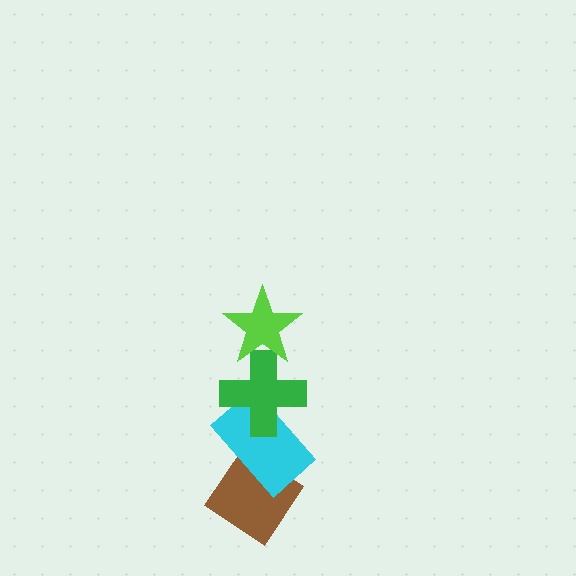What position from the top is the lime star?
The lime star is 1st from the top.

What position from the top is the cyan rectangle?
The cyan rectangle is 3rd from the top.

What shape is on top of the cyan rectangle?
The green cross is on top of the cyan rectangle.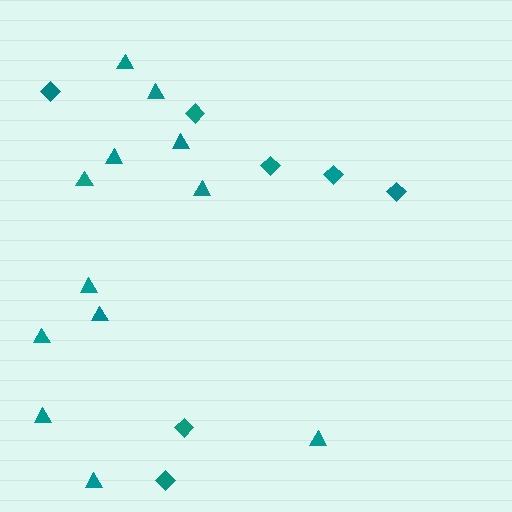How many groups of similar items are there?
There are 2 groups: one group of triangles (12) and one group of diamonds (7).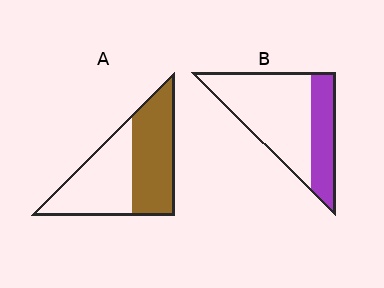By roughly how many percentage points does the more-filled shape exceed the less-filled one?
By roughly 20 percentage points (A over B).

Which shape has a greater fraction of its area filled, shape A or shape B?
Shape A.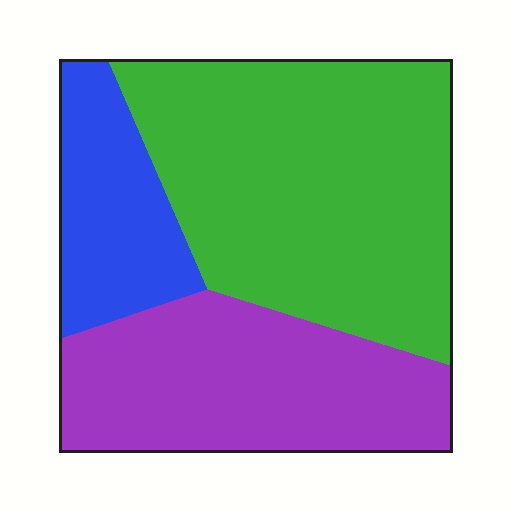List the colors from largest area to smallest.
From largest to smallest: green, purple, blue.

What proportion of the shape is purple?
Purple takes up about one third (1/3) of the shape.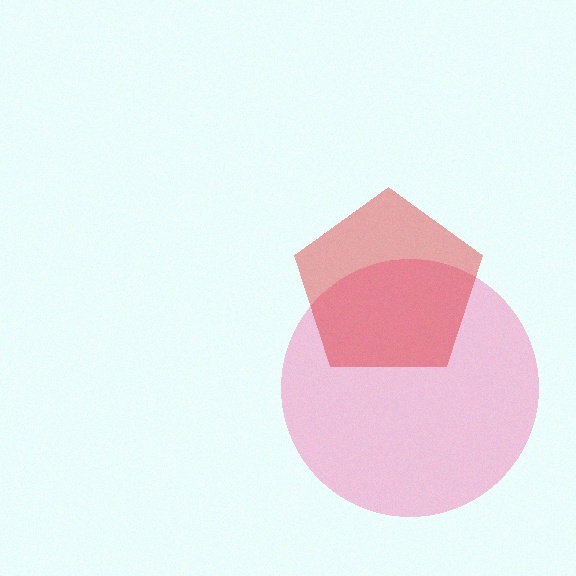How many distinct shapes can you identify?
There are 2 distinct shapes: a pink circle, a red pentagon.